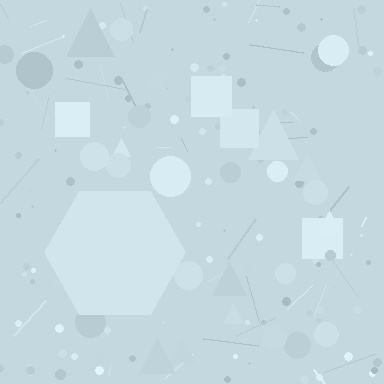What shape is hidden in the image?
A hexagon is hidden in the image.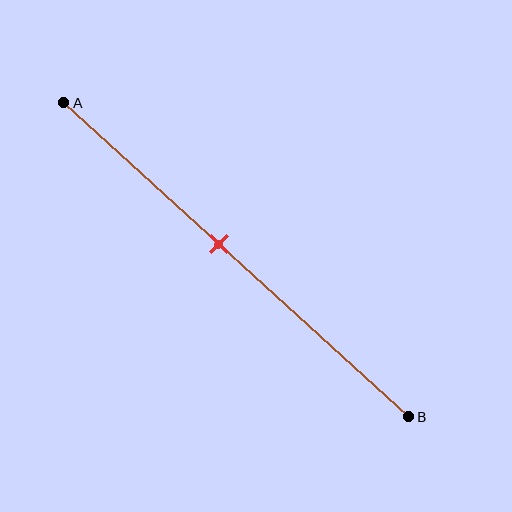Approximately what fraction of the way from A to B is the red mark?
The red mark is approximately 45% of the way from A to B.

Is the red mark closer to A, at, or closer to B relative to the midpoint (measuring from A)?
The red mark is closer to point A than the midpoint of segment AB.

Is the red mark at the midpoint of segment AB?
No, the mark is at about 45% from A, not at the 50% midpoint.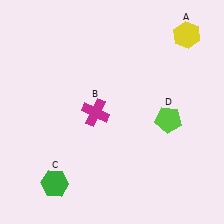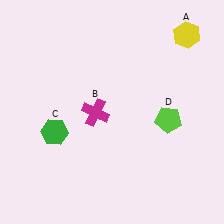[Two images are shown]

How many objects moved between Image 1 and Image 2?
1 object moved between the two images.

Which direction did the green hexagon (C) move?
The green hexagon (C) moved up.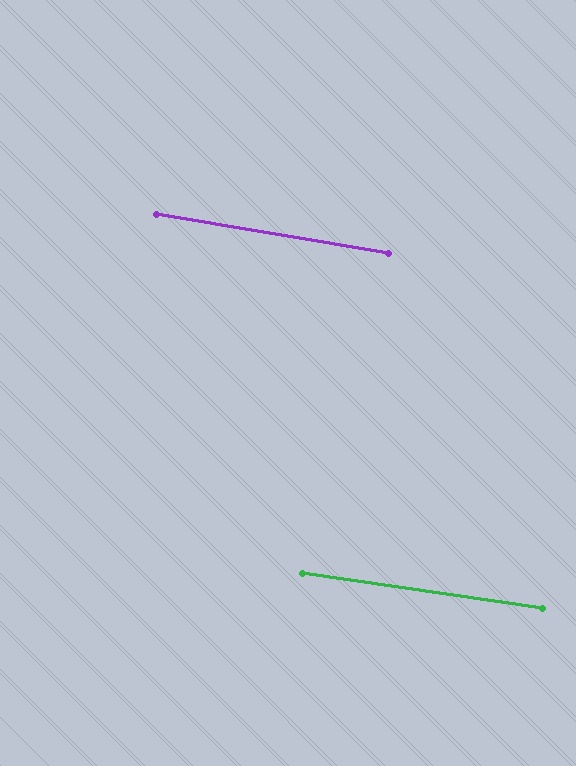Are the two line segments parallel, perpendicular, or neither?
Parallel — their directions differ by only 1.5°.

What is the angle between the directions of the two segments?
Approximately 2 degrees.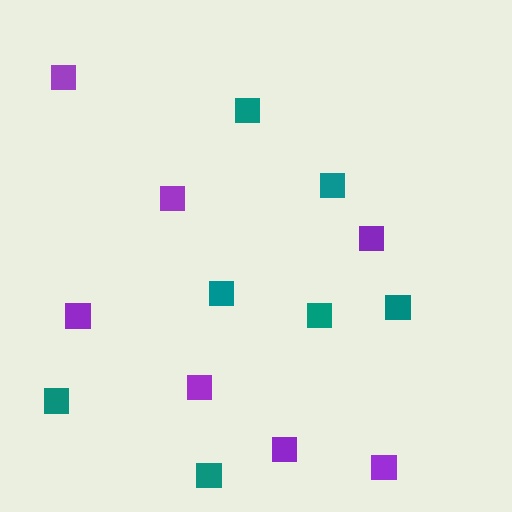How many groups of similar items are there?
There are 2 groups: one group of teal squares (7) and one group of purple squares (7).